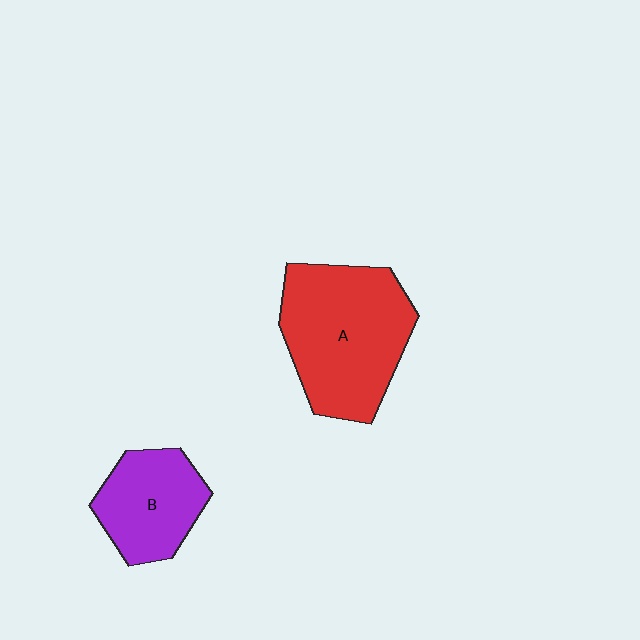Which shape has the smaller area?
Shape B (purple).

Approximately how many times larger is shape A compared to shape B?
Approximately 1.7 times.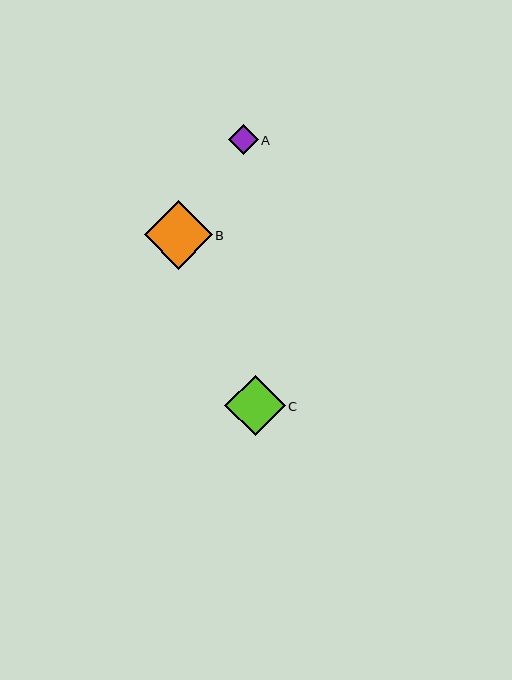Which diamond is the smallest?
Diamond A is the smallest with a size of approximately 30 pixels.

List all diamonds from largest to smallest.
From largest to smallest: B, C, A.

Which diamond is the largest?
Diamond B is the largest with a size of approximately 68 pixels.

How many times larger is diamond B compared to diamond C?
Diamond B is approximately 1.1 times the size of diamond C.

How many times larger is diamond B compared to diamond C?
Diamond B is approximately 1.1 times the size of diamond C.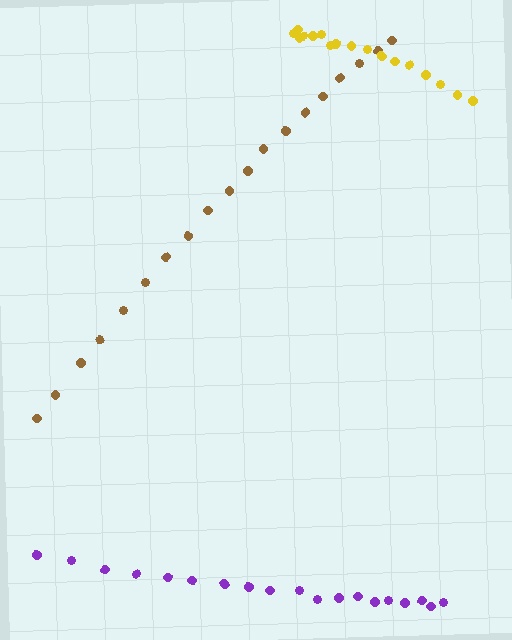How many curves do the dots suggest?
There are 3 distinct paths.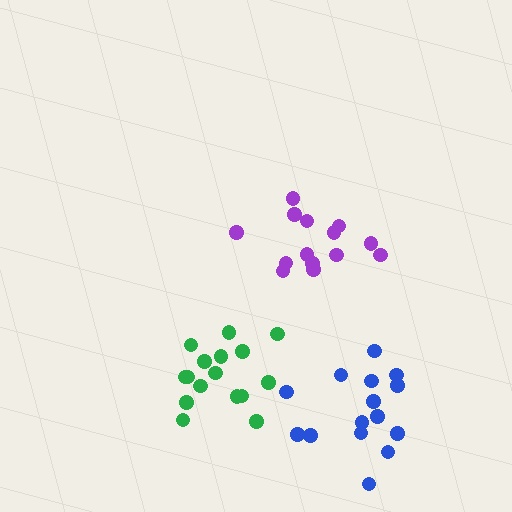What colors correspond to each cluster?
The clusters are colored: blue, purple, green.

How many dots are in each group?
Group 1: 15 dots, Group 2: 14 dots, Group 3: 16 dots (45 total).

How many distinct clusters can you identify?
There are 3 distinct clusters.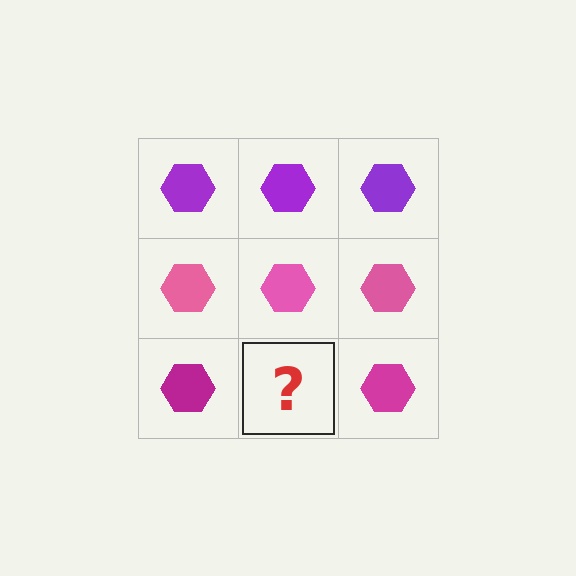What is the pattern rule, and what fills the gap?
The rule is that each row has a consistent color. The gap should be filled with a magenta hexagon.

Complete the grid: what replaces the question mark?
The question mark should be replaced with a magenta hexagon.